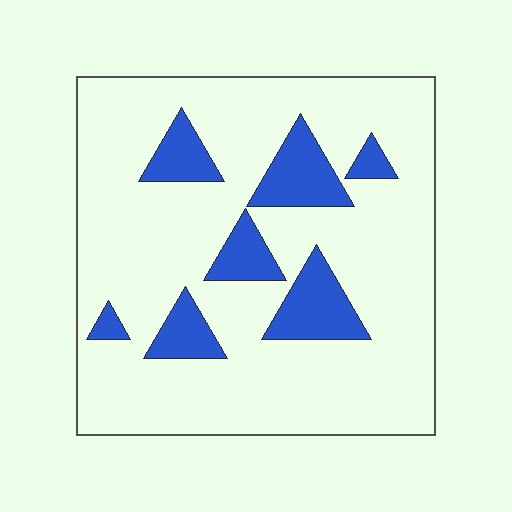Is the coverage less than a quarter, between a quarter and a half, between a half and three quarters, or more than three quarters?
Less than a quarter.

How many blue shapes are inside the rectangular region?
7.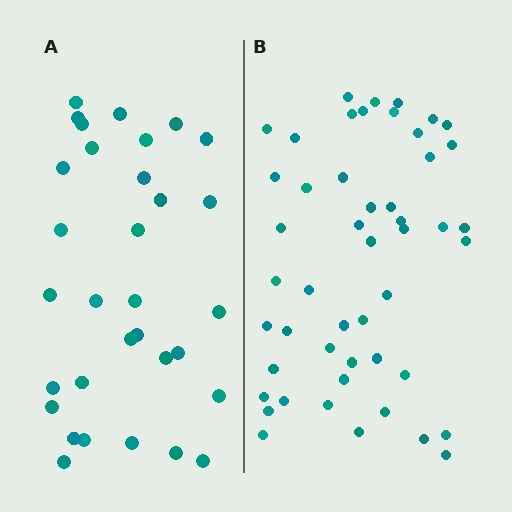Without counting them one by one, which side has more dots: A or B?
Region B (the right region) has more dots.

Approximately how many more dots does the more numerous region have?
Region B has approximately 15 more dots than region A.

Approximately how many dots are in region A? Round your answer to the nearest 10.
About 30 dots. (The exact count is 32, which rounds to 30.)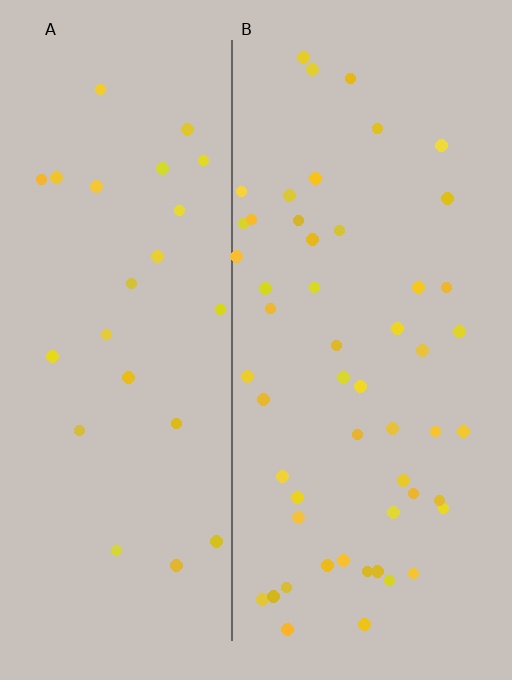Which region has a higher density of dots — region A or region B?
B (the right).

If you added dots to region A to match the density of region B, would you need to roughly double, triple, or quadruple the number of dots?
Approximately double.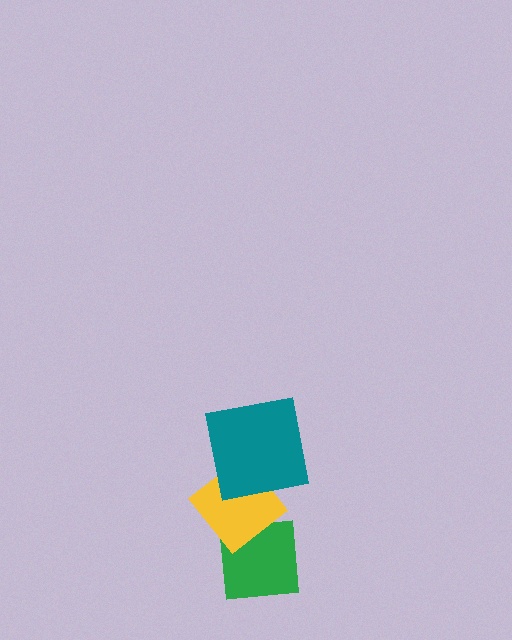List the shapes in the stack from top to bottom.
From top to bottom: the teal square, the yellow diamond, the green square.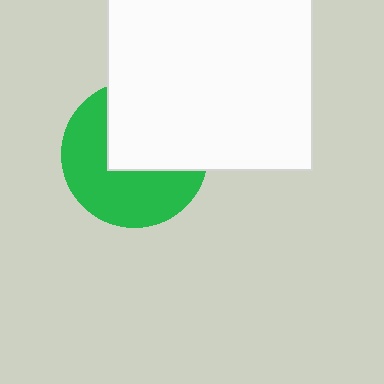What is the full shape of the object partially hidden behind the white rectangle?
The partially hidden object is a green circle.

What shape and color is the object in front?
The object in front is a white rectangle.